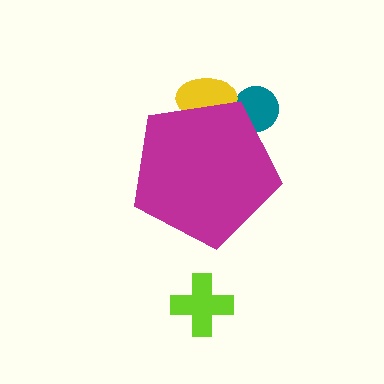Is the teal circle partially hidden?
Yes, the teal circle is partially hidden behind the magenta pentagon.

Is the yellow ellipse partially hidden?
Yes, the yellow ellipse is partially hidden behind the magenta pentagon.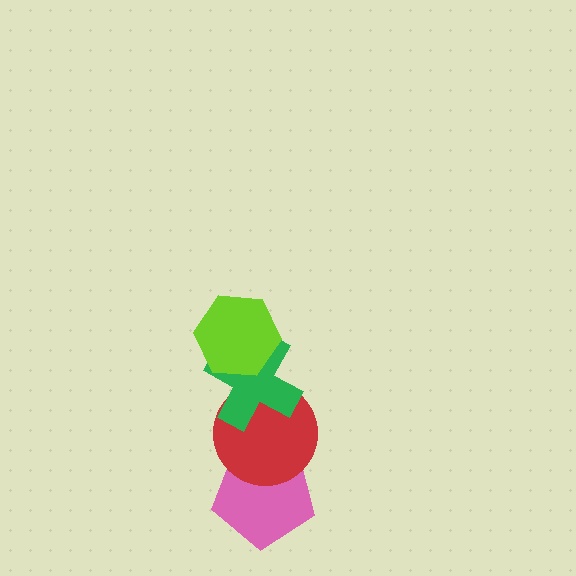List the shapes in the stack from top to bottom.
From top to bottom: the lime hexagon, the green cross, the red circle, the pink pentagon.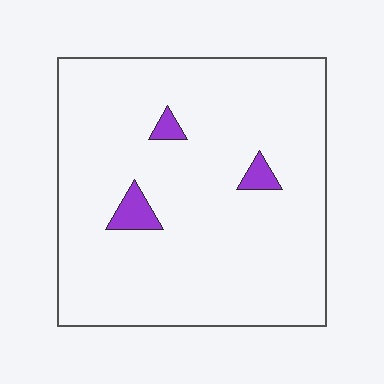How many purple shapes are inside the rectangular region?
3.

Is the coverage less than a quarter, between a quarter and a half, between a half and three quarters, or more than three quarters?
Less than a quarter.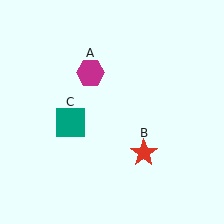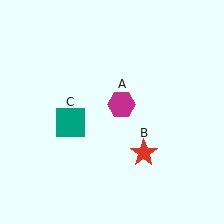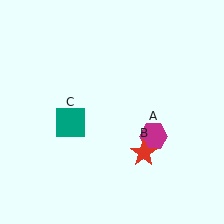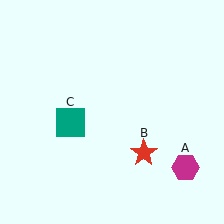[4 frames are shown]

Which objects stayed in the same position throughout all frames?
Red star (object B) and teal square (object C) remained stationary.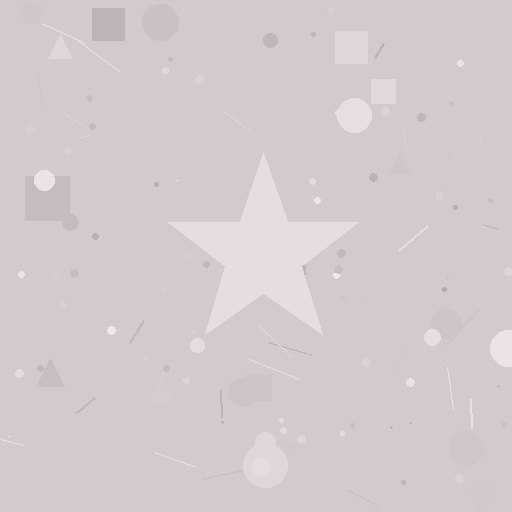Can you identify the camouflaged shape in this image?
The camouflaged shape is a star.